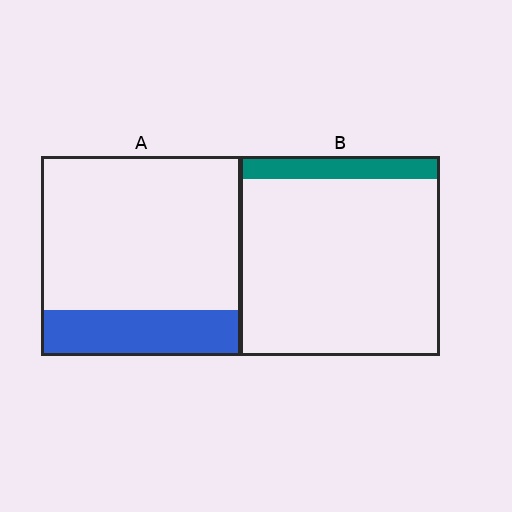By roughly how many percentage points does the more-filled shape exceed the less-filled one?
By roughly 10 percentage points (A over B).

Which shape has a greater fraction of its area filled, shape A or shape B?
Shape A.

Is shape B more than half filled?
No.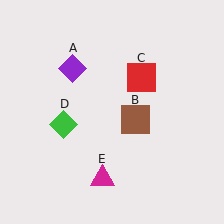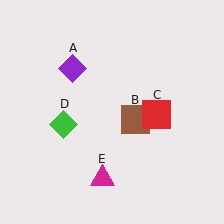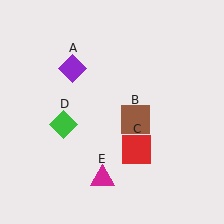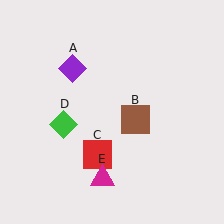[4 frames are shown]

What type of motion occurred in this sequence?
The red square (object C) rotated clockwise around the center of the scene.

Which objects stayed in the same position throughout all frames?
Purple diamond (object A) and brown square (object B) and green diamond (object D) and magenta triangle (object E) remained stationary.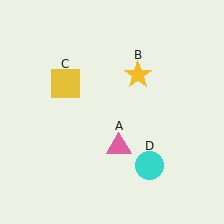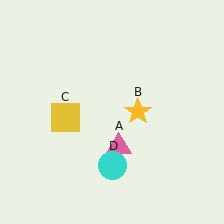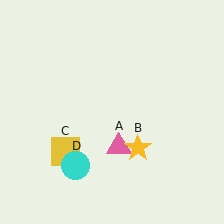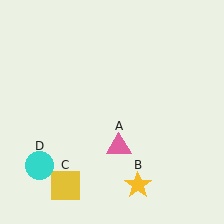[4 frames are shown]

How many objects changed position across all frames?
3 objects changed position: yellow star (object B), yellow square (object C), cyan circle (object D).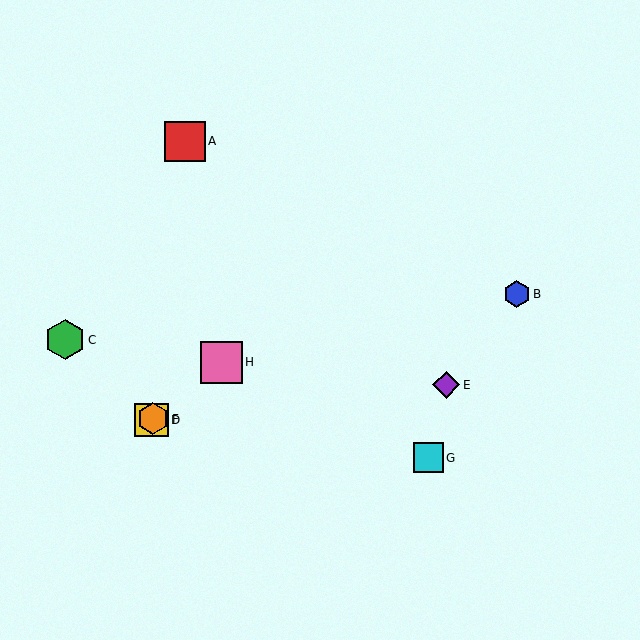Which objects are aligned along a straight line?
Objects D, F, H are aligned along a straight line.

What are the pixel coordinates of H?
Object H is at (221, 362).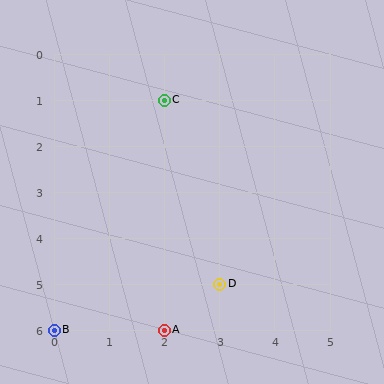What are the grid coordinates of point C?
Point C is at grid coordinates (2, 1).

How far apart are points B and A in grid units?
Points B and A are 2 columns apart.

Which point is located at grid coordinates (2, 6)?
Point A is at (2, 6).